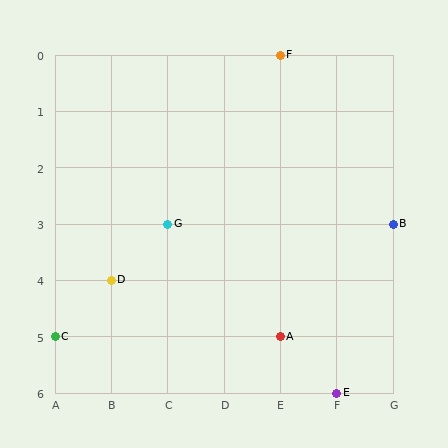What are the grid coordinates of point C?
Point C is at grid coordinates (A, 5).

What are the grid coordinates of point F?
Point F is at grid coordinates (E, 0).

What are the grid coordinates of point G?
Point G is at grid coordinates (C, 3).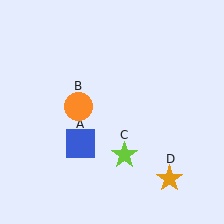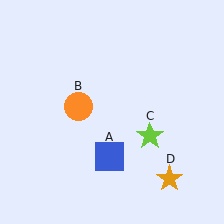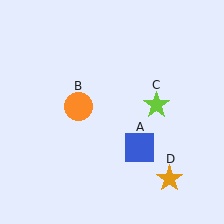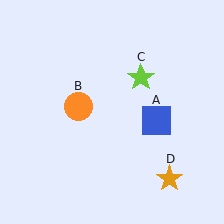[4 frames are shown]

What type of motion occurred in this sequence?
The blue square (object A), lime star (object C) rotated counterclockwise around the center of the scene.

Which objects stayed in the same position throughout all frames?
Orange circle (object B) and orange star (object D) remained stationary.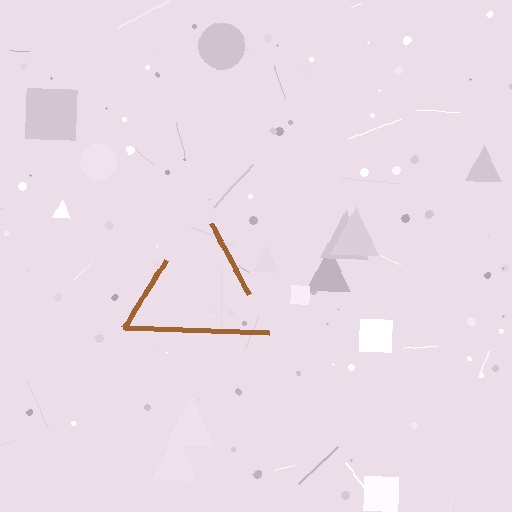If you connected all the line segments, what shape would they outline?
They would outline a triangle.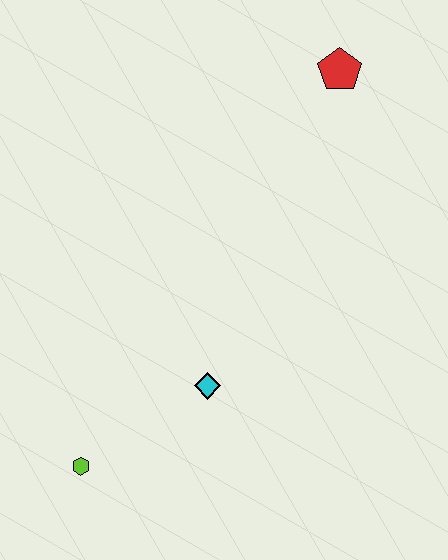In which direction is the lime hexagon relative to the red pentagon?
The lime hexagon is below the red pentagon.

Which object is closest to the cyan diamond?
The lime hexagon is closest to the cyan diamond.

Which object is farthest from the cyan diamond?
The red pentagon is farthest from the cyan diamond.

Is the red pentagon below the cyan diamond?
No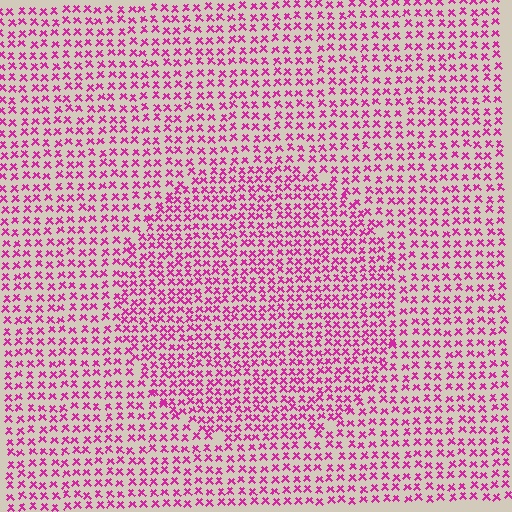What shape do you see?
I see a circle.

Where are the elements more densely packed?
The elements are more densely packed inside the circle boundary.